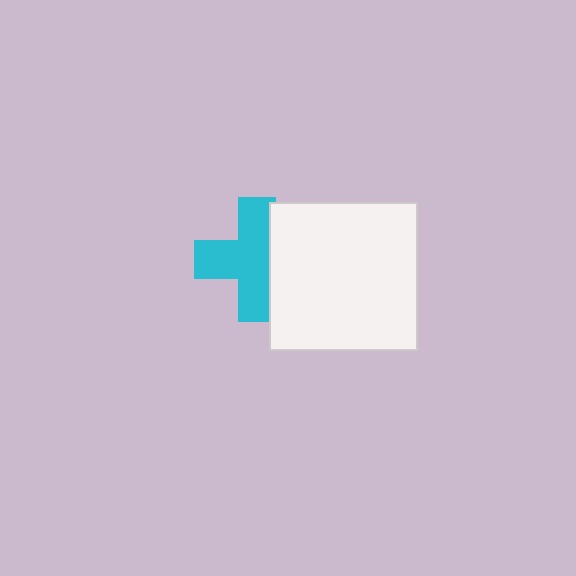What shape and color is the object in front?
The object in front is a white square.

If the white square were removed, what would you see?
You would see the complete cyan cross.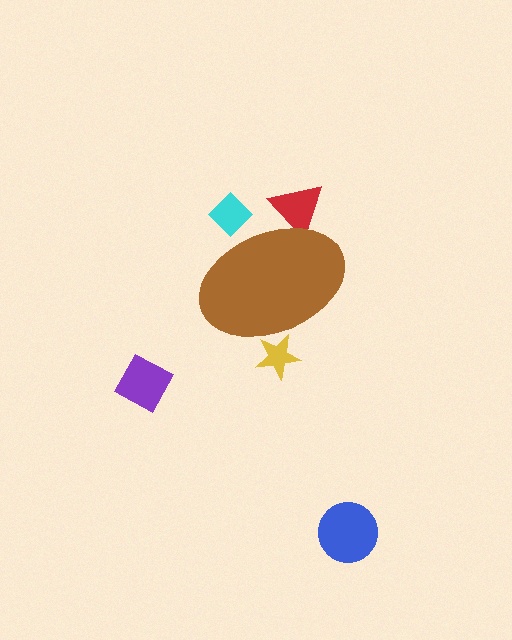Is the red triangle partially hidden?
Yes, the red triangle is partially hidden behind the brown ellipse.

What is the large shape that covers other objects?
A brown ellipse.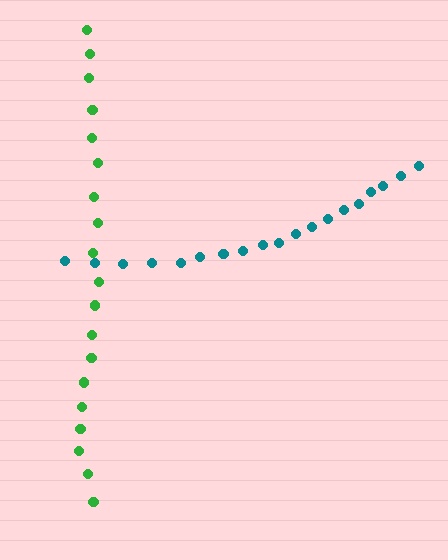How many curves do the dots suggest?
There are 2 distinct paths.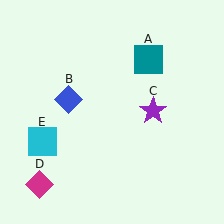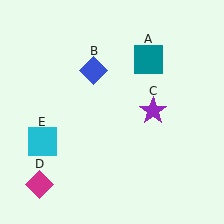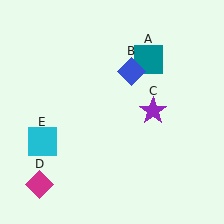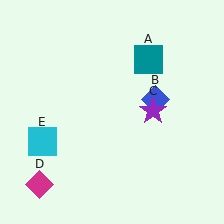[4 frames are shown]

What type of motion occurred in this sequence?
The blue diamond (object B) rotated clockwise around the center of the scene.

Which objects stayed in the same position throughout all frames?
Teal square (object A) and purple star (object C) and magenta diamond (object D) and cyan square (object E) remained stationary.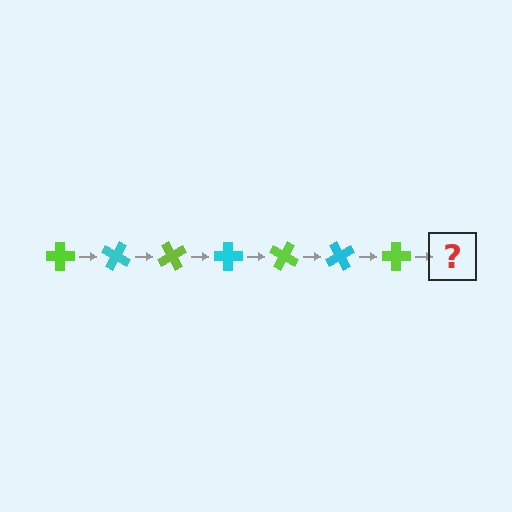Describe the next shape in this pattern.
It should be a cyan cross, rotated 210 degrees from the start.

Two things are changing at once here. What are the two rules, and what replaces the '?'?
The two rules are that it rotates 30 degrees each step and the color cycles through lime and cyan. The '?' should be a cyan cross, rotated 210 degrees from the start.